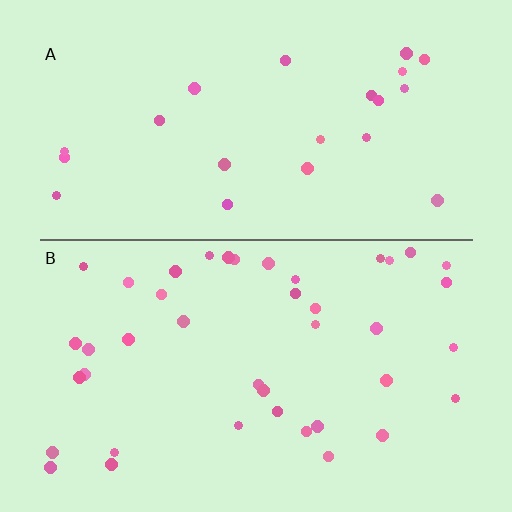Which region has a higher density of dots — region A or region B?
B (the bottom).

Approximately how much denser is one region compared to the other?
Approximately 1.8× — region B over region A.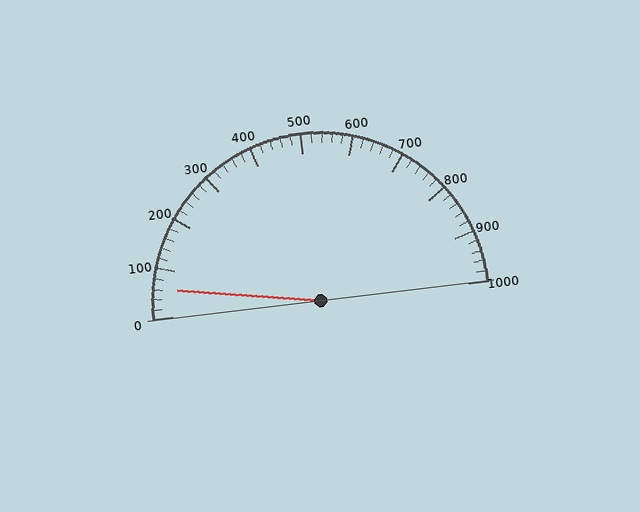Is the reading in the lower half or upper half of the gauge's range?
The reading is in the lower half of the range (0 to 1000).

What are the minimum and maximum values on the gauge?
The gauge ranges from 0 to 1000.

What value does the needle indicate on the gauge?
The needle indicates approximately 60.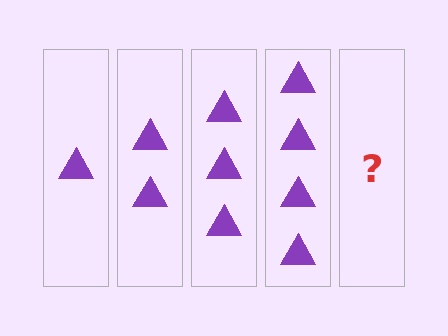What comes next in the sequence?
The next element should be 5 triangles.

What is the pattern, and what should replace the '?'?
The pattern is that each step adds one more triangle. The '?' should be 5 triangles.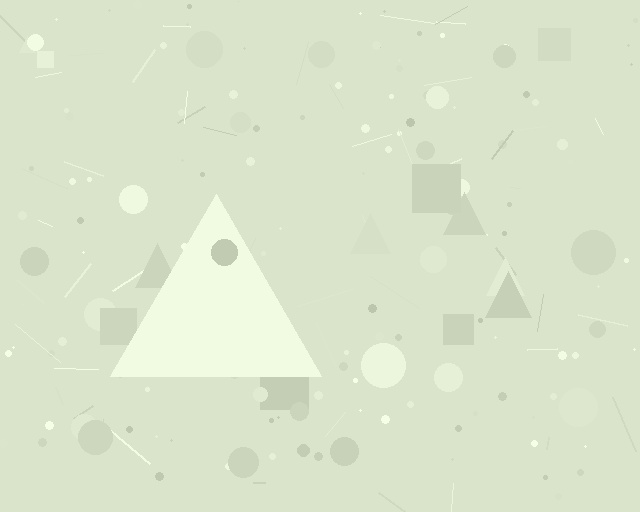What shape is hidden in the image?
A triangle is hidden in the image.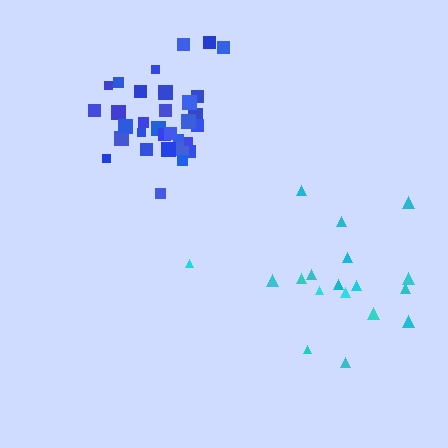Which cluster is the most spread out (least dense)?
Cyan.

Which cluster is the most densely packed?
Blue.